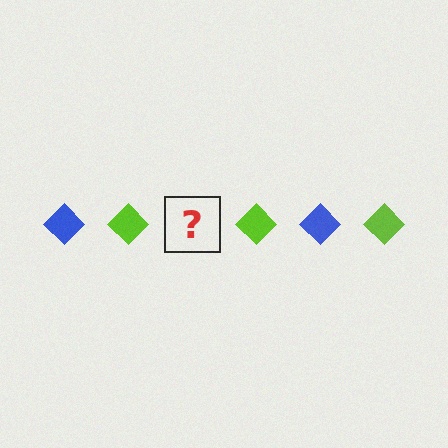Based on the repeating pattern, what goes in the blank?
The blank should be a blue diamond.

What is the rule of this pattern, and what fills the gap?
The rule is that the pattern cycles through blue, lime diamonds. The gap should be filled with a blue diamond.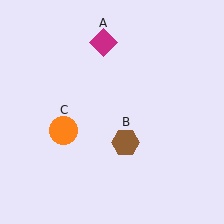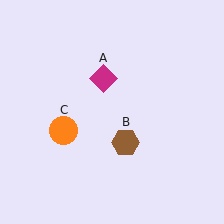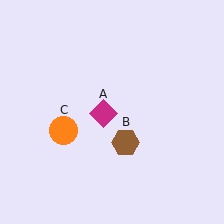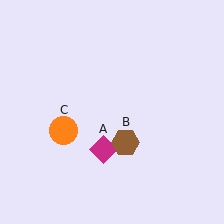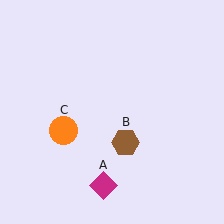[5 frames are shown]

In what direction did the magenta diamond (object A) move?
The magenta diamond (object A) moved down.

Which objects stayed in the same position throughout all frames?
Brown hexagon (object B) and orange circle (object C) remained stationary.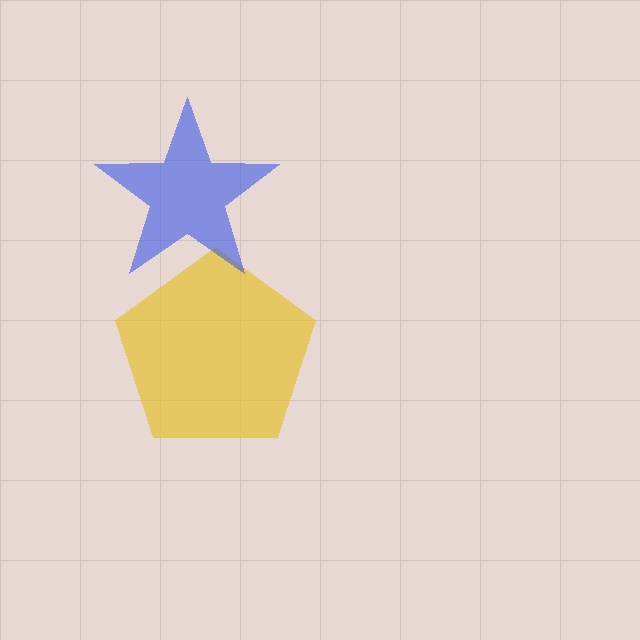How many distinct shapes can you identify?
There are 2 distinct shapes: a yellow pentagon, a blue star.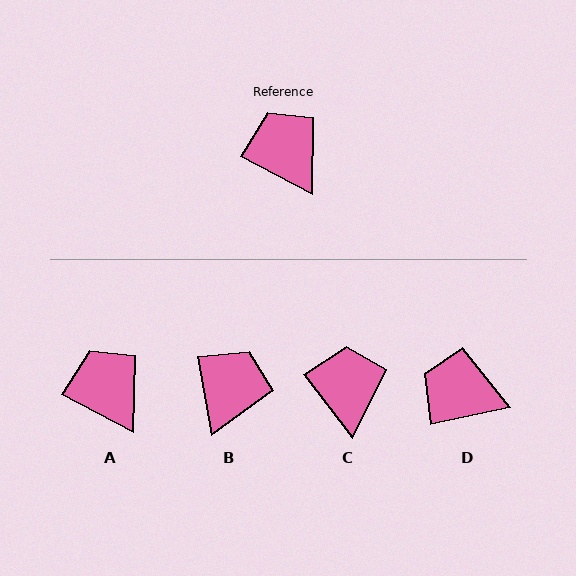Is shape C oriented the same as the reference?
No, it is off by about 25 degrees.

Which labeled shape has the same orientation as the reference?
A.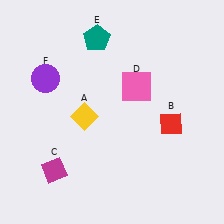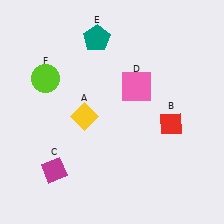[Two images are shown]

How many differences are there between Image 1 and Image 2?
There is 1 difference between the two images.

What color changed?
The circle (F) changed from purple in Image 1 to lime in Image 2.